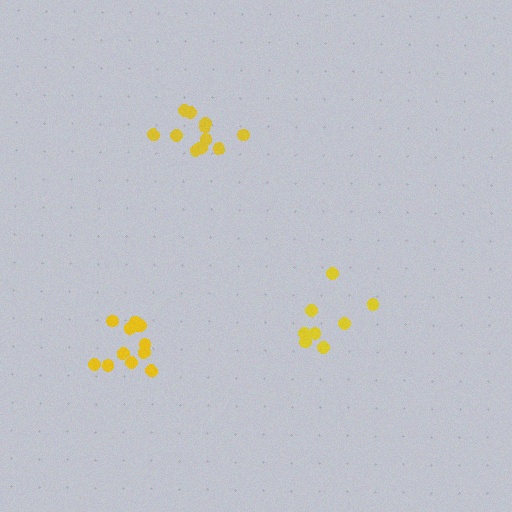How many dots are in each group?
Group 1: 8 dots, Group 2: 12 dots, Group 3: 12 dots (32 total).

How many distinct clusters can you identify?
There are 3 distinct clusters.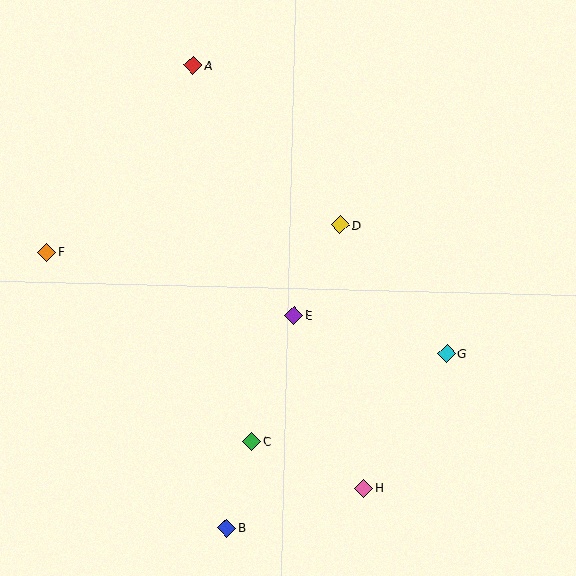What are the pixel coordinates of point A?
Point A is at (193, 65).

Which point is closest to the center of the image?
Point E at (294, 315) is closest to the center.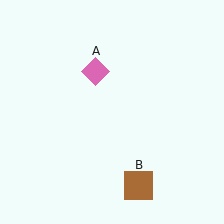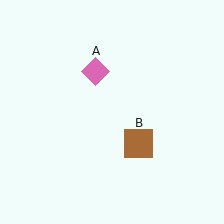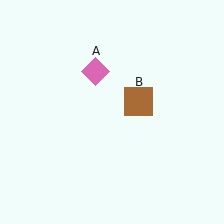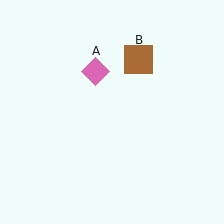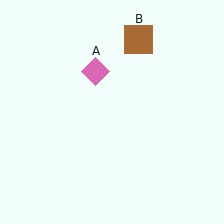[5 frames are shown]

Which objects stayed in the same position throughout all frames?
Pink diamond (object A) remained stationary.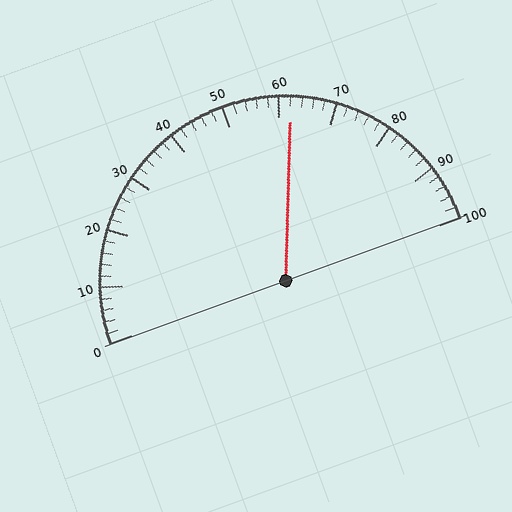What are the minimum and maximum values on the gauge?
The gauge ranges from 0 to 100.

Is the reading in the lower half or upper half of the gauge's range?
The reading is in the upper half of the range (0 to 100).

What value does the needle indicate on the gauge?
The needle indicates approximately 62.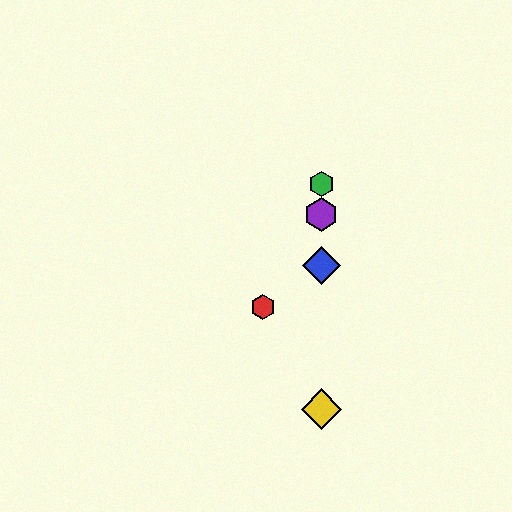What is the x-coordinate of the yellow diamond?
The yellow diamond is at x≈321.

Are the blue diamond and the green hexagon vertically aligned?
Yes, both are at x≈321.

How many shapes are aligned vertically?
4 shapes (the blue diamond, the green hexagon, the yellow diamond, the purple hexagon) are aligned vertically.